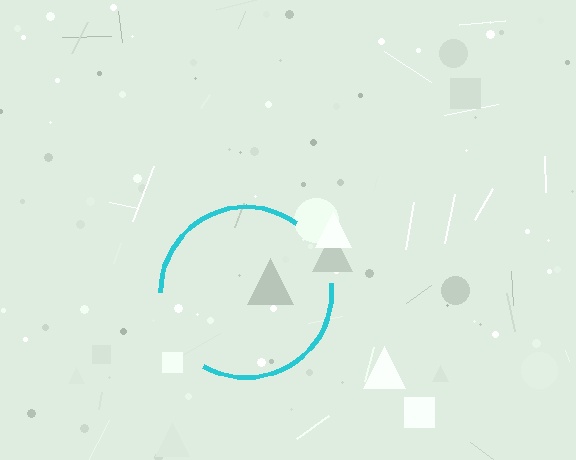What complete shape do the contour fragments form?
The contour fragments form a circle.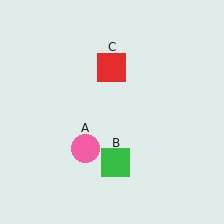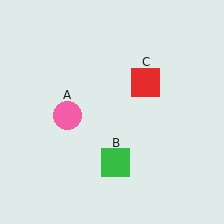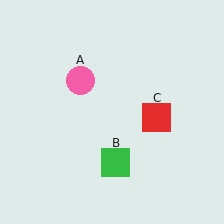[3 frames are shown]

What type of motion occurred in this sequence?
The pink circle (object A), red square (object C) rotated clockwise around the center of the scene.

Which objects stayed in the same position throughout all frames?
Green square (object B) remained stationary.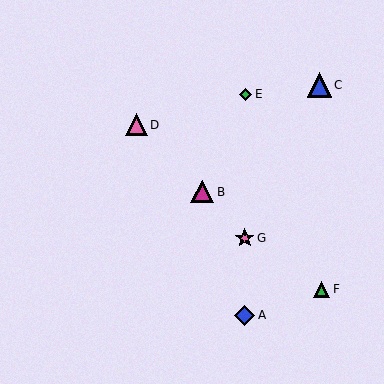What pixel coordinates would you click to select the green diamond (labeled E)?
Click at (245, 94) to select the green diamond E.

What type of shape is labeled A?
Shape A is a blue diamond.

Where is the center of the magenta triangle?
The center of the magenta triangle is at (202, 192).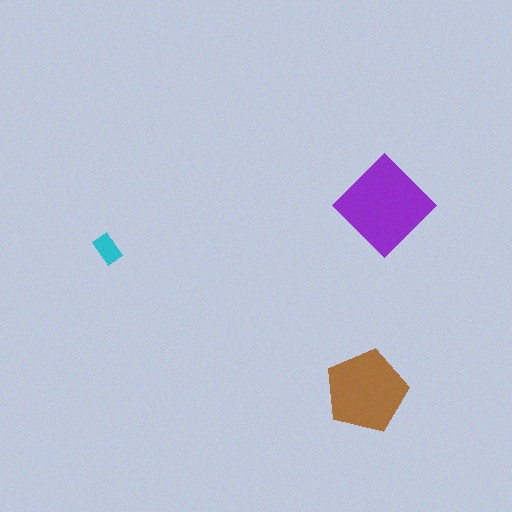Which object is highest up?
The purple diamond is topmost.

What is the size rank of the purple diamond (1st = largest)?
1st.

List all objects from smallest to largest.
The cyan rectangle, the brown pentagon, the purple diamond.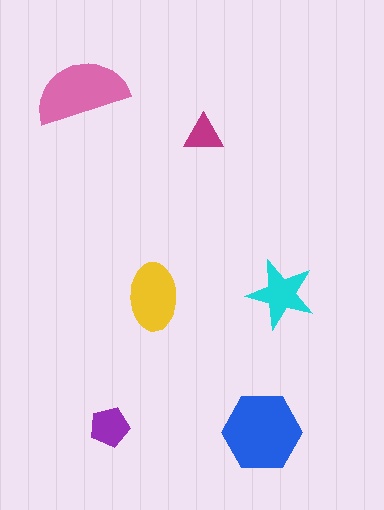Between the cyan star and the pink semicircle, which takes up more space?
The pink semicircle.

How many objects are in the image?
There are 6 objects in the image.